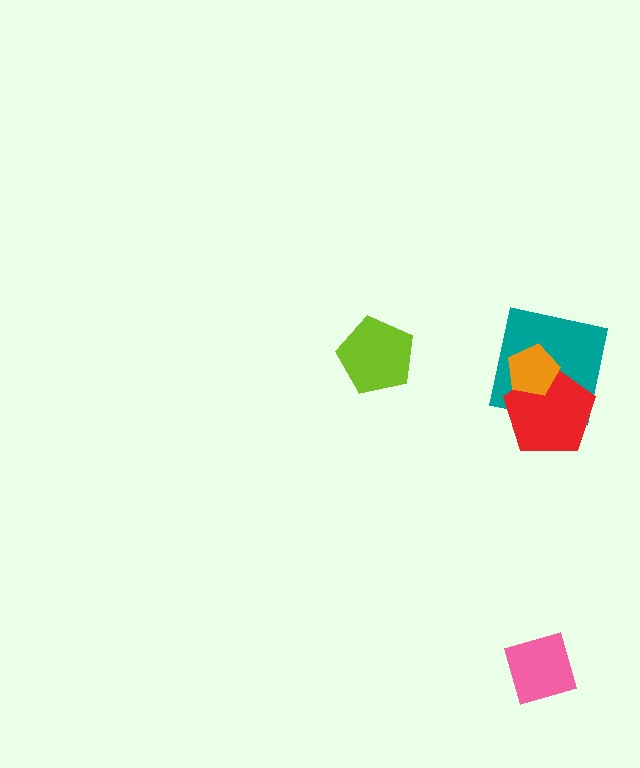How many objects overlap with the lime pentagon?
0 objects overlap with the lime pentagon.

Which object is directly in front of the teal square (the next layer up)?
The red pentagon is directly in front of the teal square.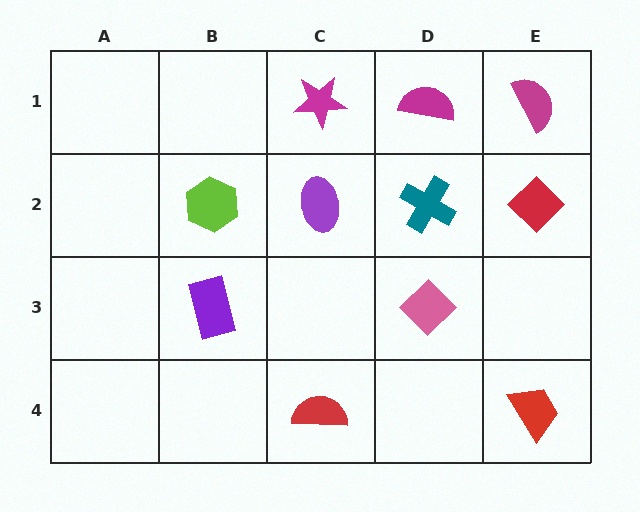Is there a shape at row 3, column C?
No, that cell is empty.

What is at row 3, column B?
A purple rectangle.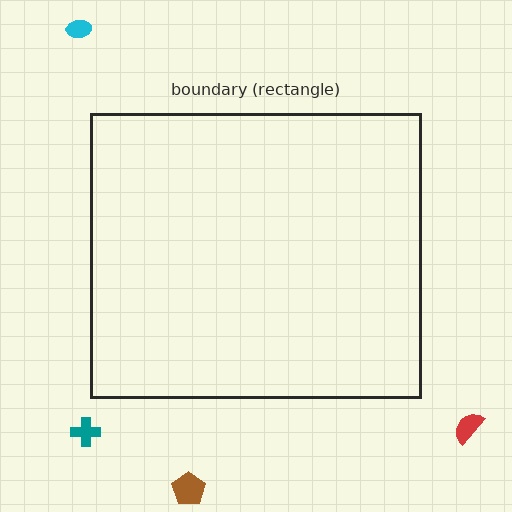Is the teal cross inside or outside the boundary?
Outside.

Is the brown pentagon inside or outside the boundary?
Outside.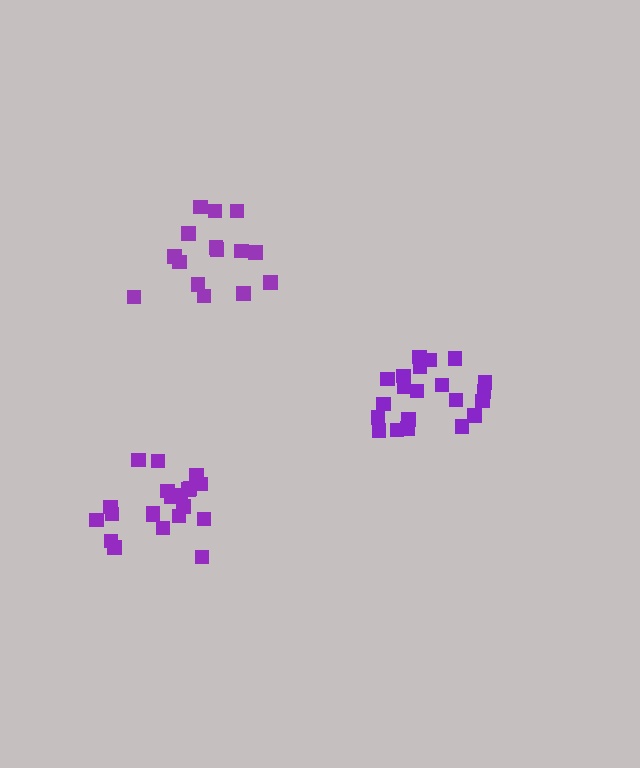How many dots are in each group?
Group 1: 15 dots, Group 2: 21 dots, Group 3: 21 dots (57 total).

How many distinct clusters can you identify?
There are 3 distinct clusters.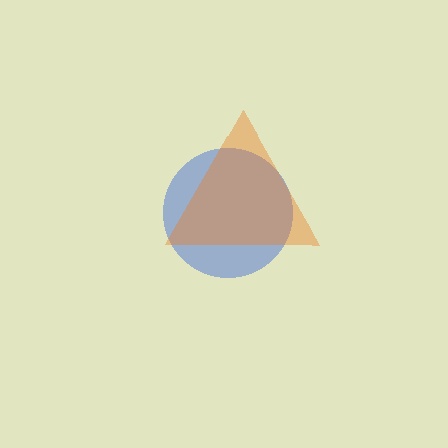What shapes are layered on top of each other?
The layered shapes are: a blue circle, an orange triangle.